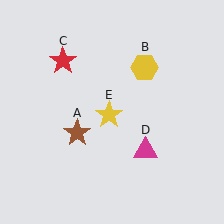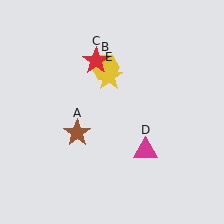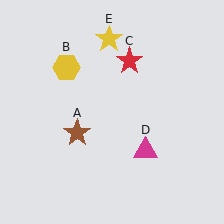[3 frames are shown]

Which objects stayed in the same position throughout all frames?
Brown star (object A) and magenta triangle (object D) remained stationary.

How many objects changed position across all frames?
3 objects changed position: yellow hexagon (object B), red star (object C), yellow star (object E).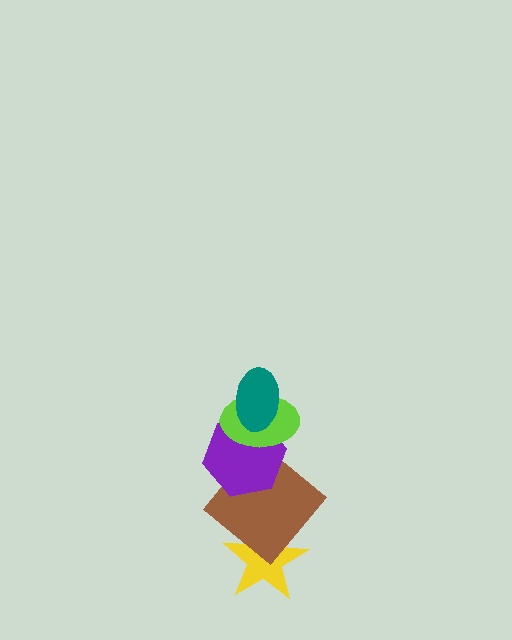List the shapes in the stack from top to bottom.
From top to bottom: the teal ellipse, the lime ellipse, the purple hexagon, the brown diamond, the yellow star.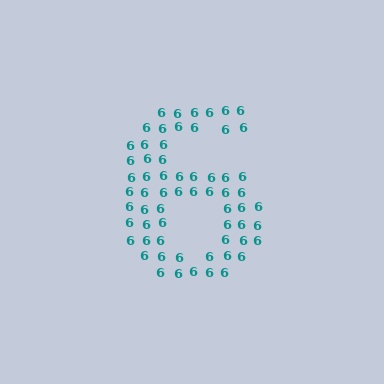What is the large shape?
The large shape is the digit 6.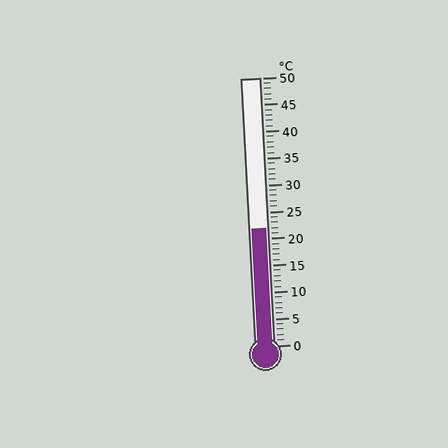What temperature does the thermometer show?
The thermometer shows approximately 22°C.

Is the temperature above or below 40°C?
The temperature is below 40°C.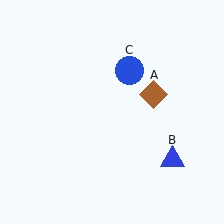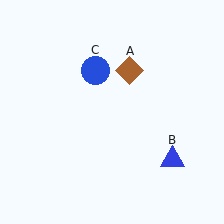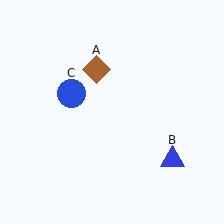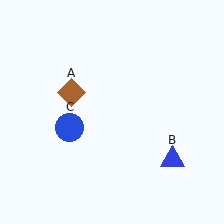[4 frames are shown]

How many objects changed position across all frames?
2 objects changed position: brown diamond (object A), blue circle (object C).